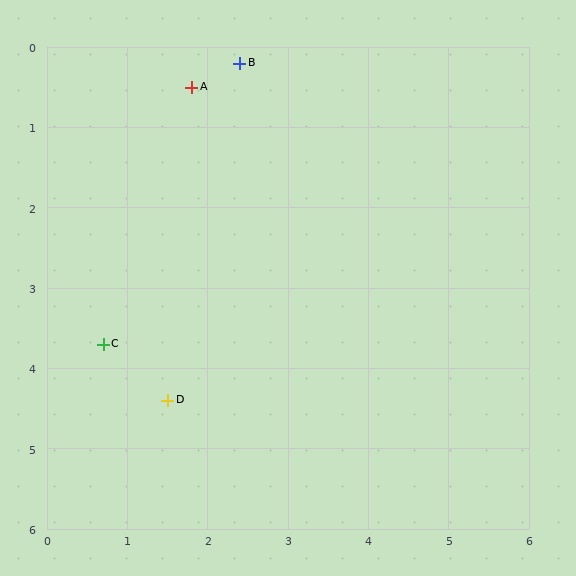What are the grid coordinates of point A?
Point A is at approximately (1.8, 0.5).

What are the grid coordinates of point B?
Point B is at approximately (2.4, 0.2).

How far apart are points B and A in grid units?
Points B and A are about 0.7 grid units apart.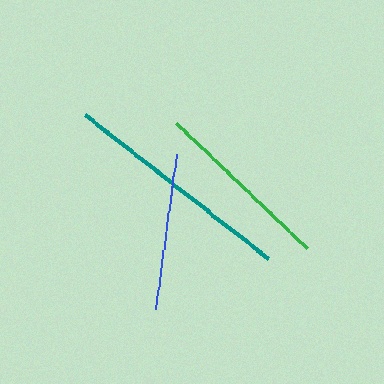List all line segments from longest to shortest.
From longest to shortest: teal, green, blue.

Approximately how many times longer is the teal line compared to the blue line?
The teal line is approximately 1.5 times the length of the blue line.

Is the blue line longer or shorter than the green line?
The green line is longer than the blue line.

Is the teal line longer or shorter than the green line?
The teal line is longer than the green line.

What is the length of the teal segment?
The teal segment is approximately 233 pixels long.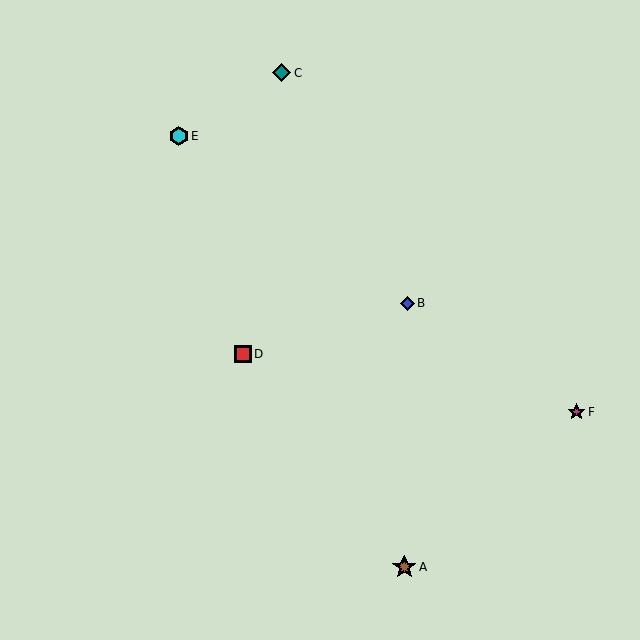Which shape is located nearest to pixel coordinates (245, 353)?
The red square (labeled D) at (243, 354) is nearest to that location.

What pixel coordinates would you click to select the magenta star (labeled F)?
Click at (576, 412) to select the magenta star F.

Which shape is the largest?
The brown star (labeled A) is the largest.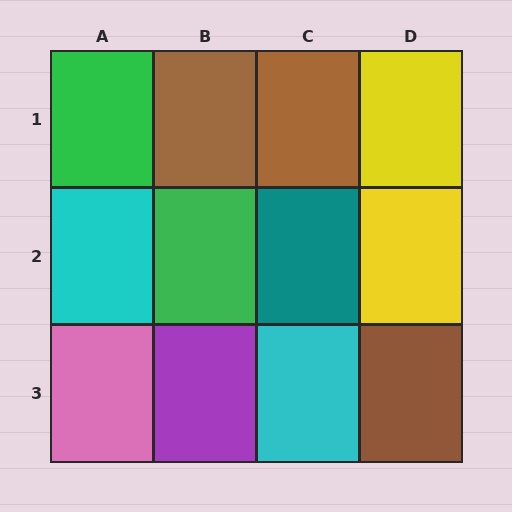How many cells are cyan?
2 cells are cyan.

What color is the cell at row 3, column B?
Purple.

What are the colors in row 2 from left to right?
Cyan, green, teal, yellow.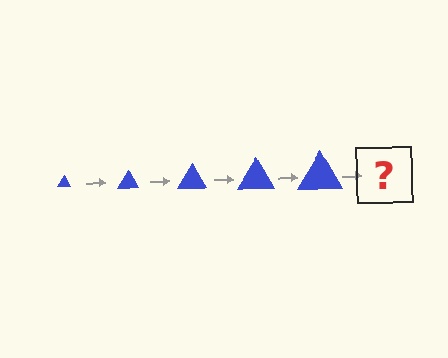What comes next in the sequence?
The next element should be a blue triangle, larger than the previous one.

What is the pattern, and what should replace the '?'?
The pattern is that the triangle gets progressively larger each step. The '?' should be a blue triangle, larger than the previous one.